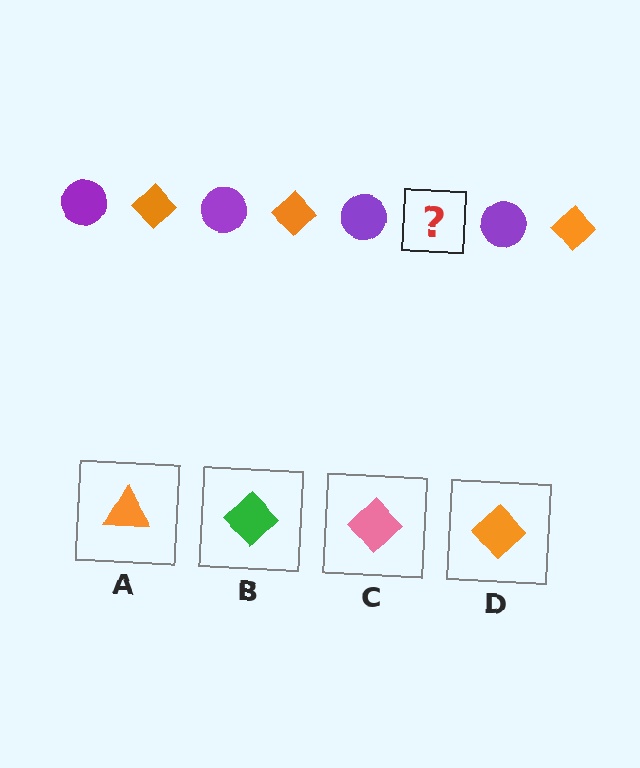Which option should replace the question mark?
Option D.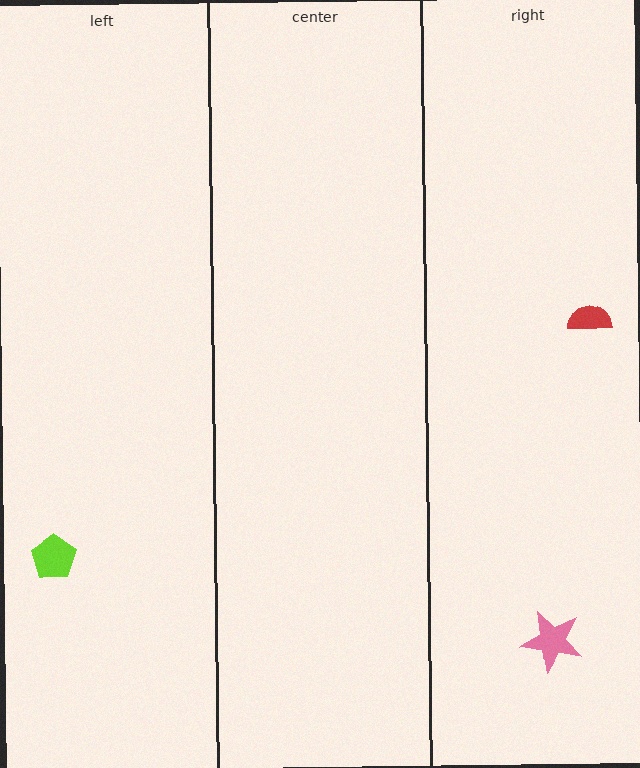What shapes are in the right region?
The pink star, the red semicircle.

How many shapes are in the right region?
2.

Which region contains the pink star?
The right region.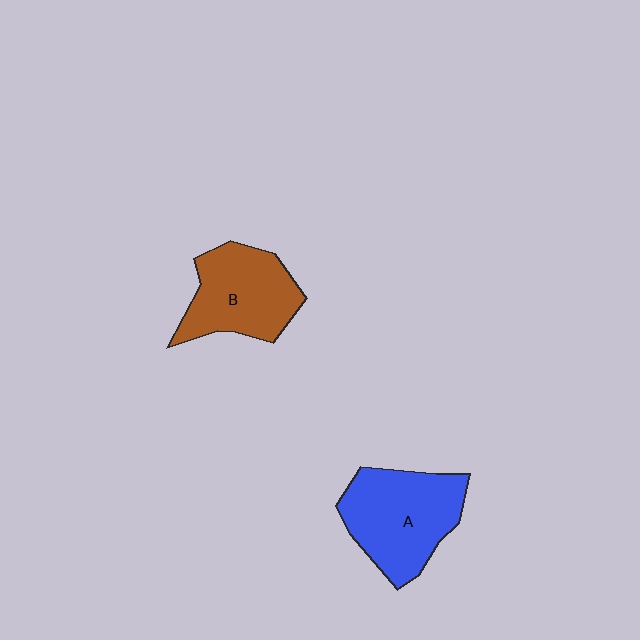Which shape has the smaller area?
Shape B (brown).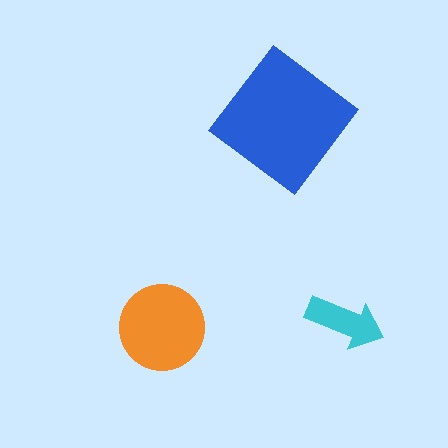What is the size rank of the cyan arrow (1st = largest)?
3rd.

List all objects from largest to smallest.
The blue diamond, the orange circle, the cyan arrow.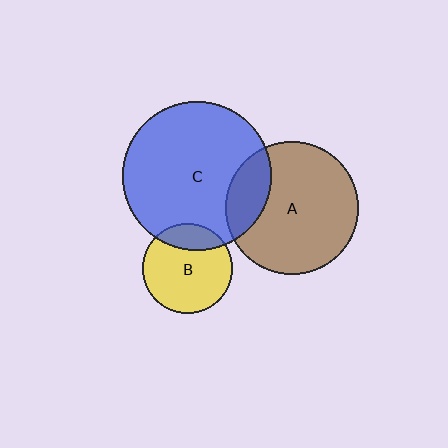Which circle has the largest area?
Circle C (blue).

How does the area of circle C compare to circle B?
Approximately 2.7 times.